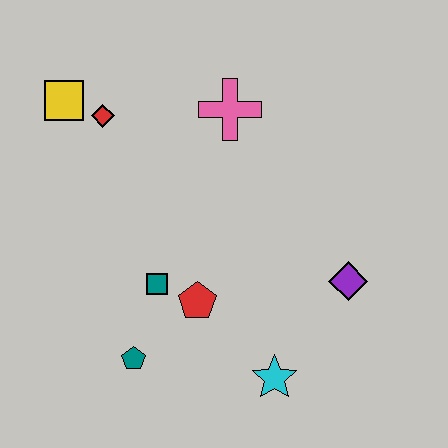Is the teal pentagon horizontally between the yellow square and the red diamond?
No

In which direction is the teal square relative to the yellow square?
The teal square is below the yellow square.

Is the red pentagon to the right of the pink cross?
No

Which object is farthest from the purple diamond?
The yellow square is farthest from the purple diamond.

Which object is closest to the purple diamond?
The cyan star is closest to the purple diamond.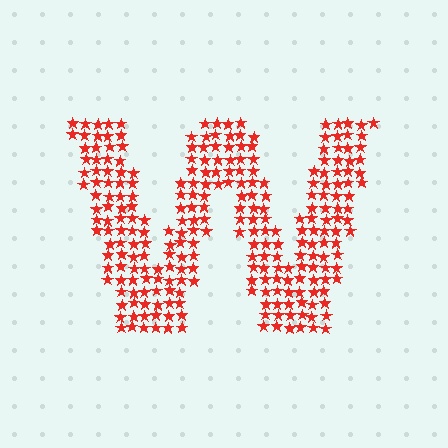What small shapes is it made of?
It is made of small stars.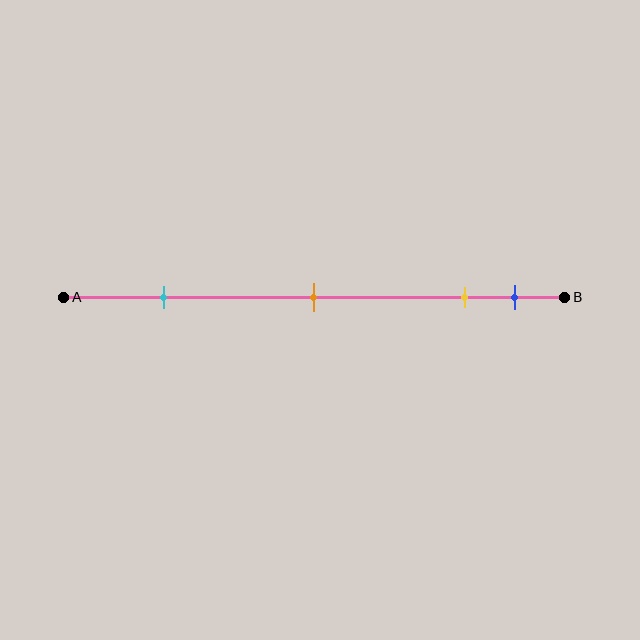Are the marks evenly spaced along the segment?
No, the marks are not evenly spaced.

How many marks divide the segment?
There are 4 marks dividing the segment.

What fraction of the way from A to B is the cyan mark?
The cyan mark is approximately 20% (0.2) of the way from A to B.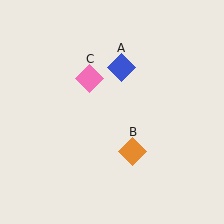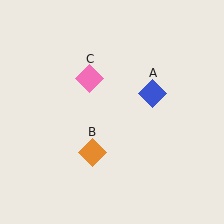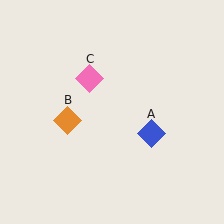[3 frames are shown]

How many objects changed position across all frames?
2 objects changed position: blue diamond (object A), orange diamond (object B).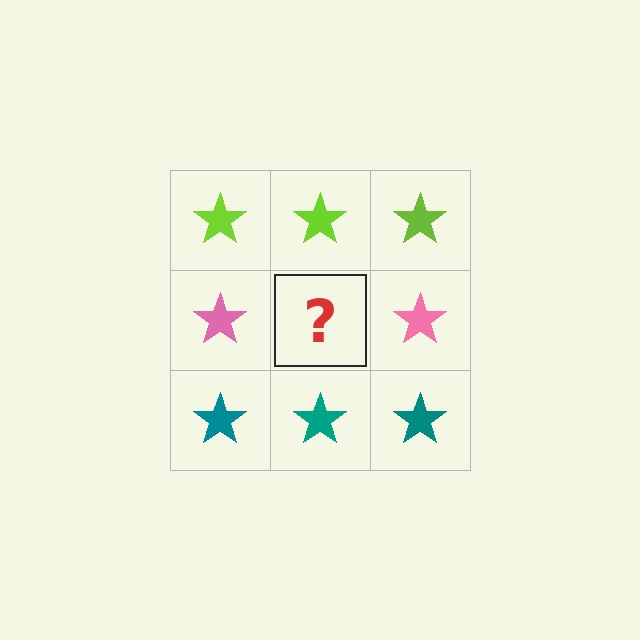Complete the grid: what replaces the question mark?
The question mark should be replaced with a pink star.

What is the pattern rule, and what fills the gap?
The rule is that each row has a consistent color. The gap should be filled with a pink star.